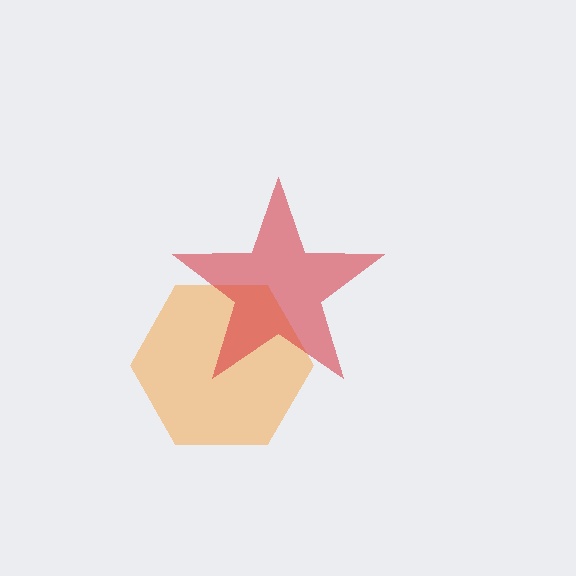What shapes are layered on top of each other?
The layered shapes are: an orange hexagon, a red star.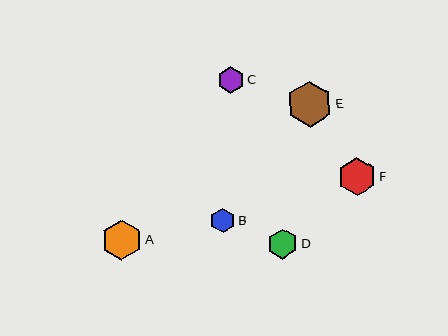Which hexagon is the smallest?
Hexagon B is the smallest with a size of approximately 24 pixels.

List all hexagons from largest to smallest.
From largest to smallest: E, A, F, D, C, B.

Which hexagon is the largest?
Hexagon E is the largest with a size of approximately 46 pixels.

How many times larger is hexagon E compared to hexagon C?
Hexagon E is approximately 1.7 times the size of hexagon C.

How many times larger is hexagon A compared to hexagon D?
Hexagon A is approximately 1.3 times the size of hexagon D.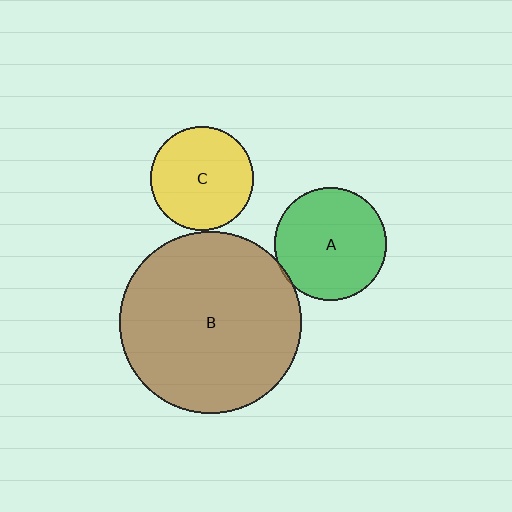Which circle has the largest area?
Circle B (brown).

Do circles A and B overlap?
Yes.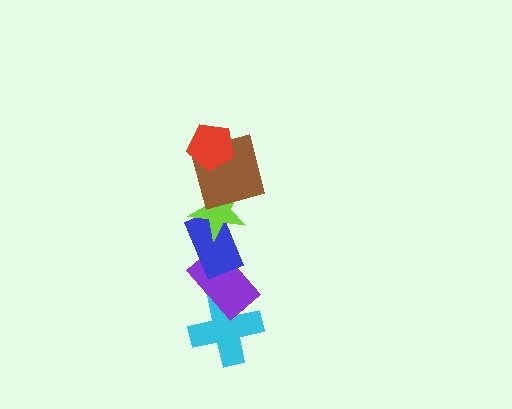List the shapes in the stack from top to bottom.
From top to bottom: the red pentagon, the brown square, the lime star, the blue rectangle, the purple rectangle, the cyan cross.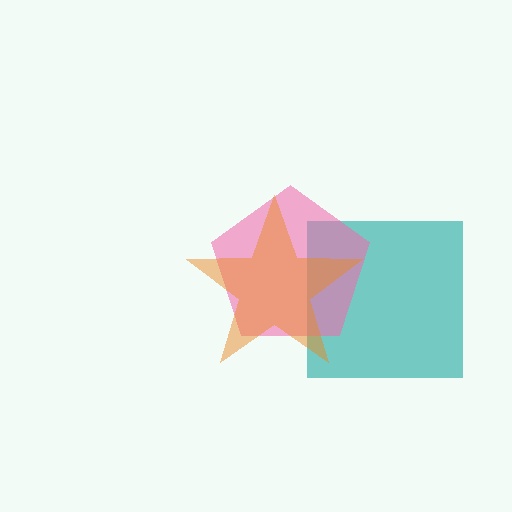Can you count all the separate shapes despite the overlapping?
Yes, there are 3 separate shapes.